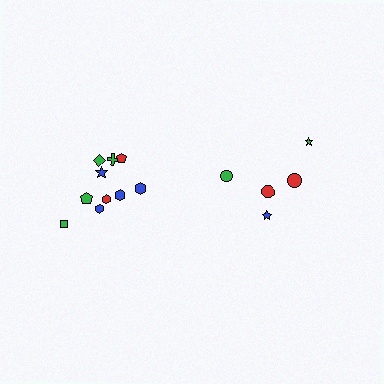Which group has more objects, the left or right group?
The left group.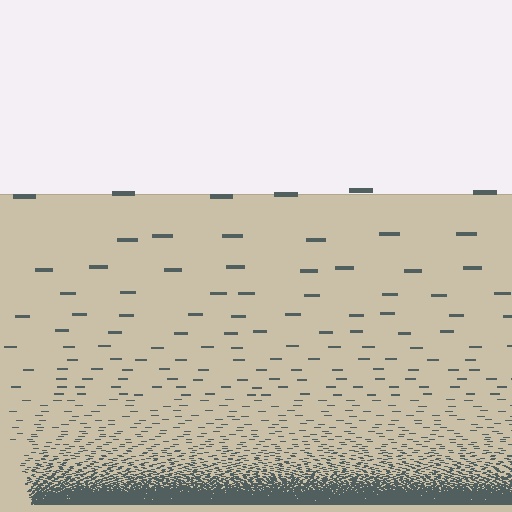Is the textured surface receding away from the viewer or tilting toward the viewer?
The surface appears to tilt toward the viewer. Texture elements get larger and sparser toward the top.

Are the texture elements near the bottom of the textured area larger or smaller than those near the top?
Smaller. The gradient is inverted — elements near the bottom are smaller and denser.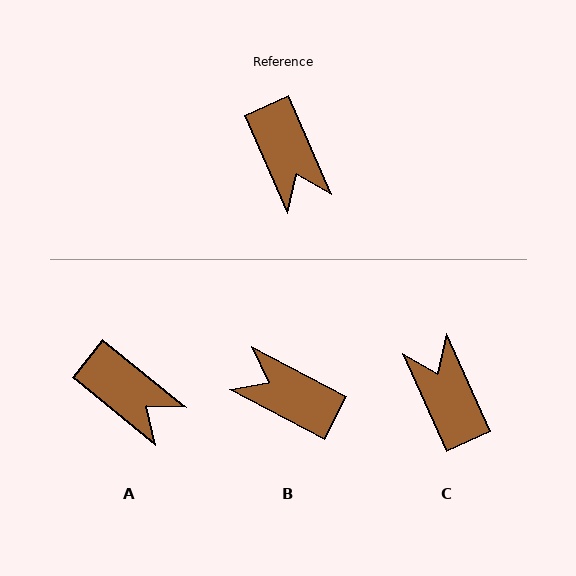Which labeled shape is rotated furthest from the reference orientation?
C, about 180 degrees away.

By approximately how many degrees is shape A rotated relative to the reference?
Approximately 27 degrees counter-clockwise.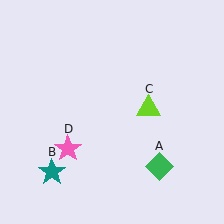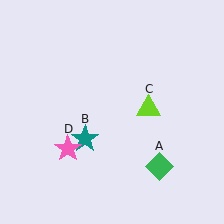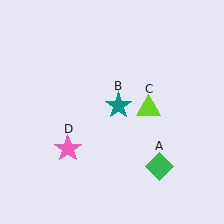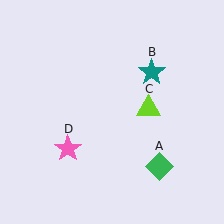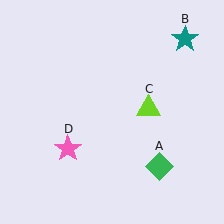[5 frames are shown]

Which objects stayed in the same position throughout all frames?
Green diamond (object A) and lime triangle (object C) and pink star (object D) remained stationary.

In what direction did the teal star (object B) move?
The teal star (object B) moved up and to the right.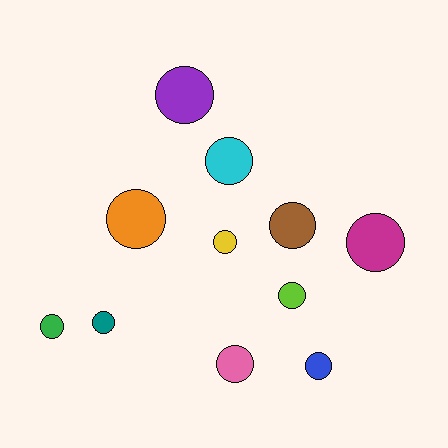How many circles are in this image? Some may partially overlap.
There are 11 circles.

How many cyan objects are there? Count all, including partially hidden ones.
There is 1 cyan object.